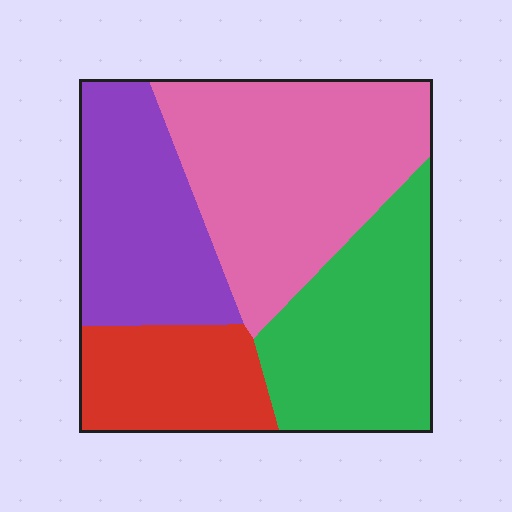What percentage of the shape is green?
Green covers roughly 25% of the shape.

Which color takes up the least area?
Red, at roughly 15%.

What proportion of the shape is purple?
Purple covers 23% of the shape.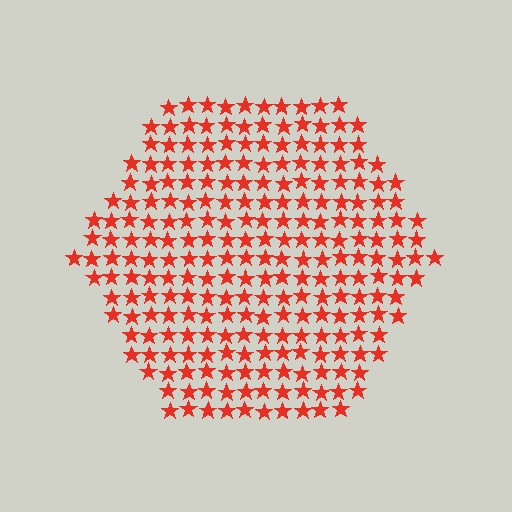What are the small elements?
The small elements are stars.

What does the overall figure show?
The overall figure shows a hexagon.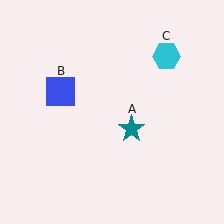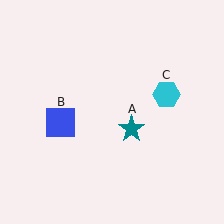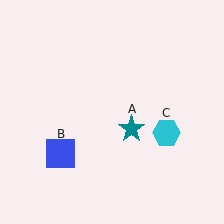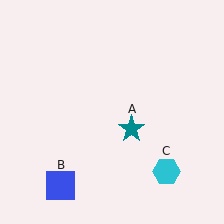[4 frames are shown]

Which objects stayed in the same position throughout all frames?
Teal star (object A) remained stationary.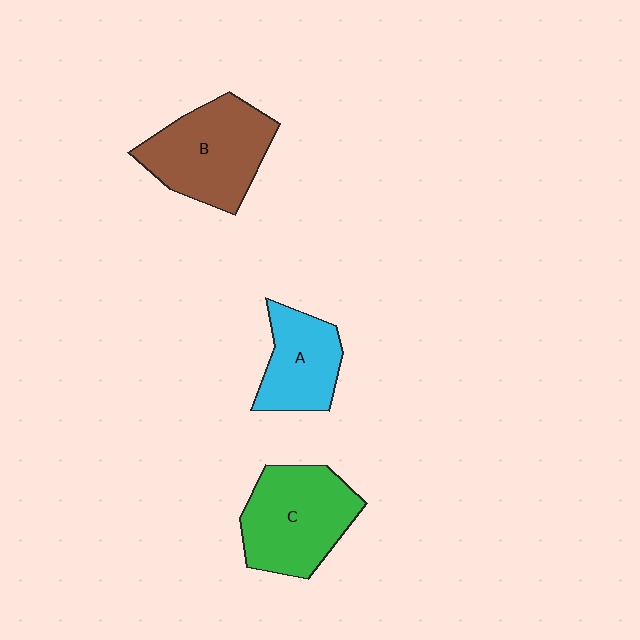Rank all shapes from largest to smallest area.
From largest to smallest: B (brown), C (green), A (cyan).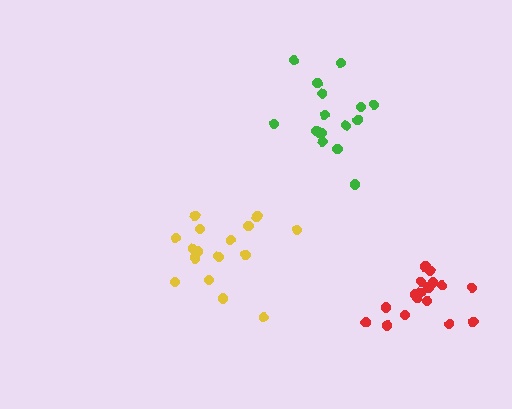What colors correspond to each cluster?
The clusters are colored: yellow, green, red.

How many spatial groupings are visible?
There are 3 spatial groupings.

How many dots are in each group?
Group 1: 16 dots, Group 2: 16 dots, Group 3: 17 dots (49 total).